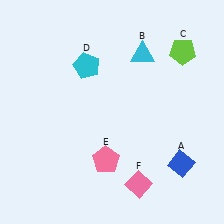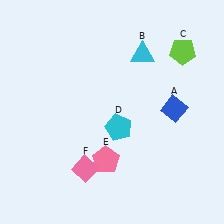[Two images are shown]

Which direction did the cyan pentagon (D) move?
The cyan pentagon (D) moved down.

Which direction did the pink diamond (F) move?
The pink diamond (F) moved left.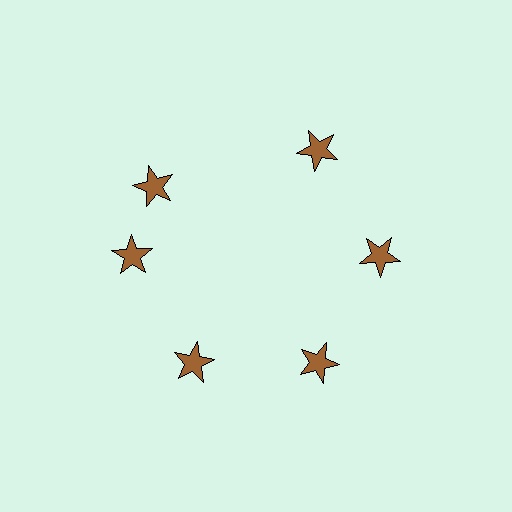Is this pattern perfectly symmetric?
No. The 6 brown stars are arranged in a ring, but one element near the 11 o'clock position is rotated out of alignment along the ring, breaking the 6-fold rotational symmetry.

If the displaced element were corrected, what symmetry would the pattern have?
It would have 6-fold rotational symmetry — the pattern would map onto itself every 60 degrees.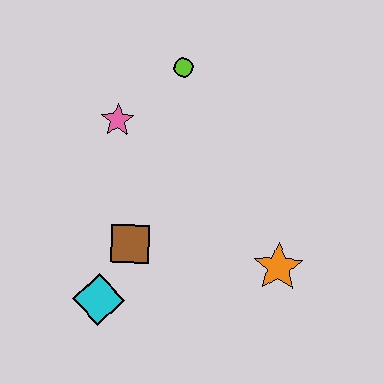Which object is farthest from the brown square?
The lime circle is farthest from the brown square.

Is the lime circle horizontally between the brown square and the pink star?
No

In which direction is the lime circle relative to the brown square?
The lime circle is above the brown square.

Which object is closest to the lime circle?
The pink star is closest to the lime circle.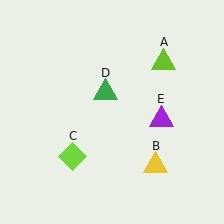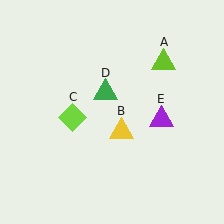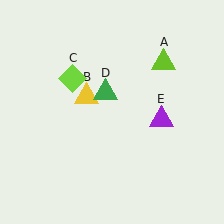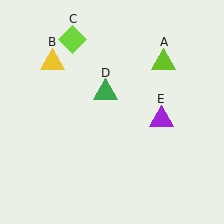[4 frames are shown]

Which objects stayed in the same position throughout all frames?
Lime triangle (object A) and green triangle (object D) and purple triangle (object E) remained stationary.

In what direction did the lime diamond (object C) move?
The lime diamond (object C) moved up.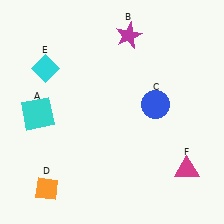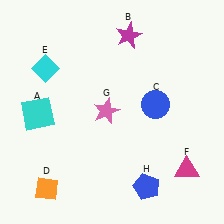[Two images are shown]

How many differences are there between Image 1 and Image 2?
There are 2 differences between the two images.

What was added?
A pink star (G), a blue pentagon (H) were added in Image 2.